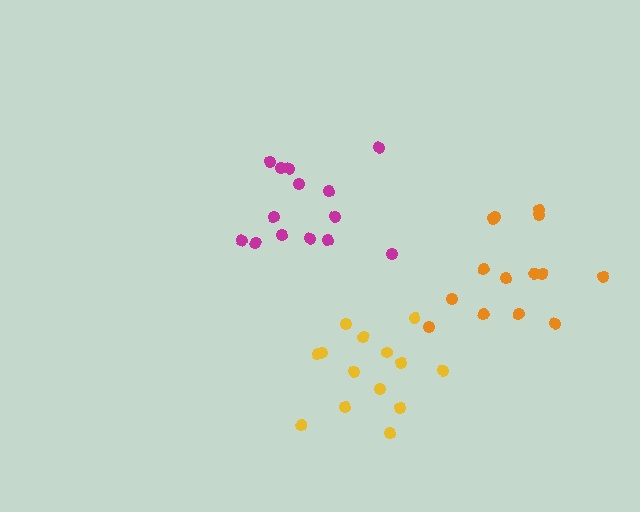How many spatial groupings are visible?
There are 3 spatial groupings.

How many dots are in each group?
Group 1: 14 dots, Group 2: 14 dots, Group 3: 14 dots (42 total).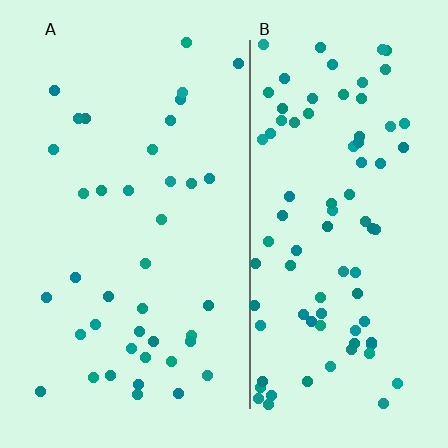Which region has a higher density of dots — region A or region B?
B (the right).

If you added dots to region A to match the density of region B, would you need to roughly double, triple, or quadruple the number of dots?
Approximately double.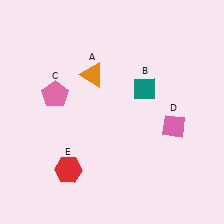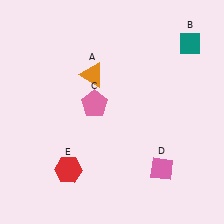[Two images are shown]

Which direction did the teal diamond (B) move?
The teal diamond (B) moved up.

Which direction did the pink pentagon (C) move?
The pink pentagon (C) moved right.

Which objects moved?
The objects that moved are: the teal diamond (B), the pink pentagon (C), the pink diamond (D).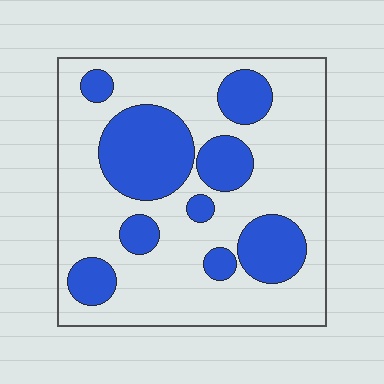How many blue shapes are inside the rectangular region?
9.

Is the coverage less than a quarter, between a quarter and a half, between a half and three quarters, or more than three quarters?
Between a quarter and a half.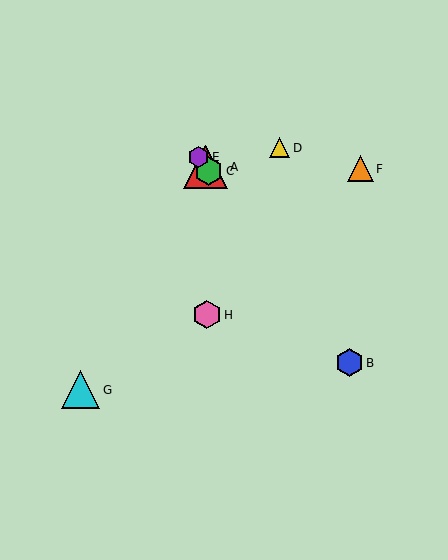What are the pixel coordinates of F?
Object F is at (360, 169).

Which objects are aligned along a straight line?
Objects A, B, C, E are aligned along a straight line.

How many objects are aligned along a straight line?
4 objects (A, B, C, E) are aligned along a straight line.